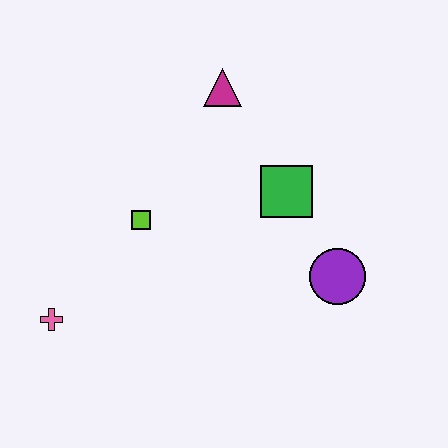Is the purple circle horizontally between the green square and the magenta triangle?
No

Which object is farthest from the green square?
The pink cross is farthest from the green square.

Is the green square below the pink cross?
No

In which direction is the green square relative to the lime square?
The green square is to the right of the lime square.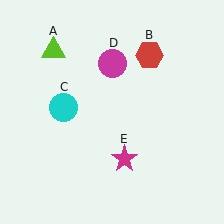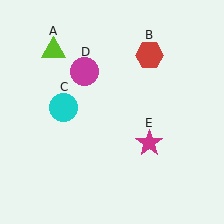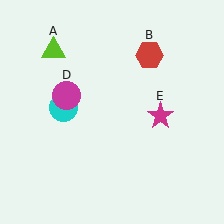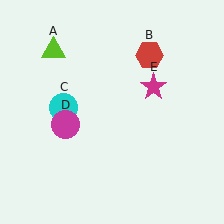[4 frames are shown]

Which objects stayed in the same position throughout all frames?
Lime triangle (object A) and red hexagon (object B) and cyan circle (object C) remained stationary.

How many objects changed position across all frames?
2 objects changed position: magenta circle (object D), magenta star (object E).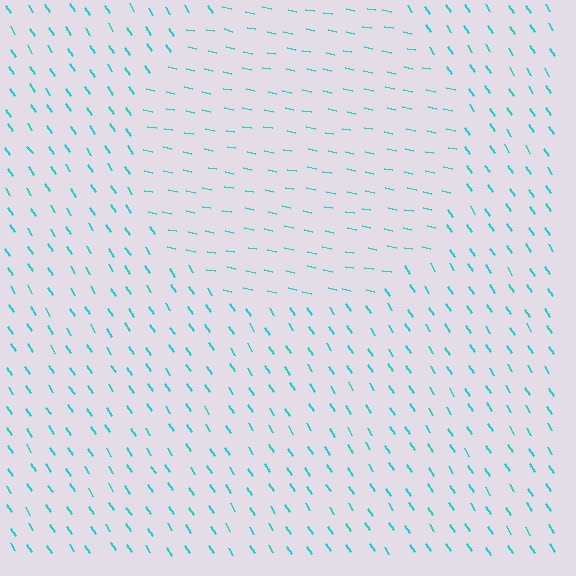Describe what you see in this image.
The image is filled with small cyan line segments. A circle region in the image has lines oriented differently from the surrounding lines, creating a visible texture boundary.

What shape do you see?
I see a circle.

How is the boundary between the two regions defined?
The boundary is defined purely by a change in line orientation (approximately 45 degrees difference). All lines are the same color and thickness.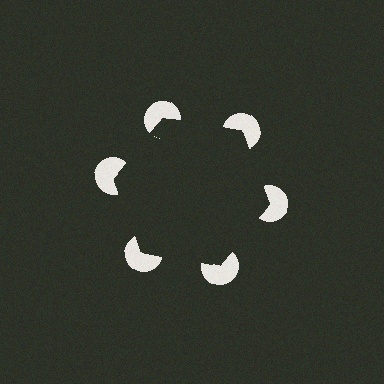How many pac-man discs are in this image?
There are 6 — one at each vertex of the illusory hexagon.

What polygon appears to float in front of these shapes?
An illusory hexagon — its edges are inferred from the aligned wedge cuts in the pac-man discs, not physically drawn.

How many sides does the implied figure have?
6 sides.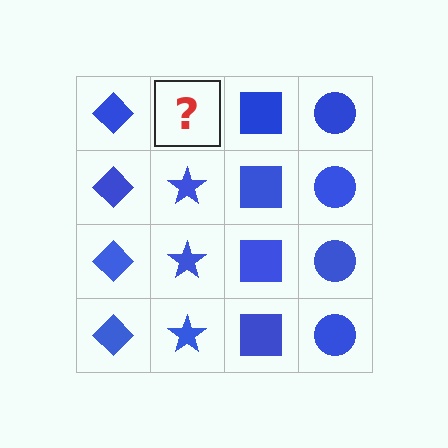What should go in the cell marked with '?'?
The missing cell should contain a blue star.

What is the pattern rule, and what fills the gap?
The rule is that each column has a consistent shape. The gap should be filled with a blue star.